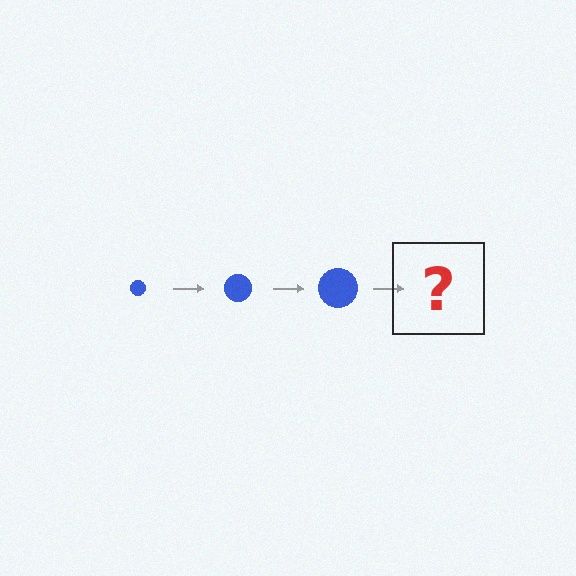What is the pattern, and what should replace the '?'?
The pattern is that the circle gets progressively larger each step. The '?' should be a blue circle, larger than the previous one.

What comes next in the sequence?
The next element should be a blue circle, larger than the previous one.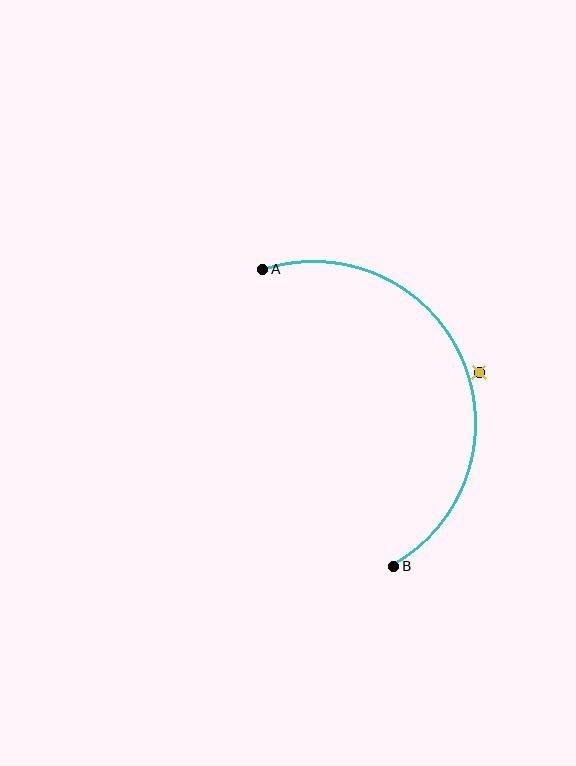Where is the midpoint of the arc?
The arc midpoint is the point on the curve farthest from the straight line joining A and B. It sits to the right of that line.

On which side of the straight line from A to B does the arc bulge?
The arc bulges to the right of the straight line connecting A and B.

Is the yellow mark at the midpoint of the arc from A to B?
No — the yellow mark does not lie on the arc at all. It sits slightly outside the curve.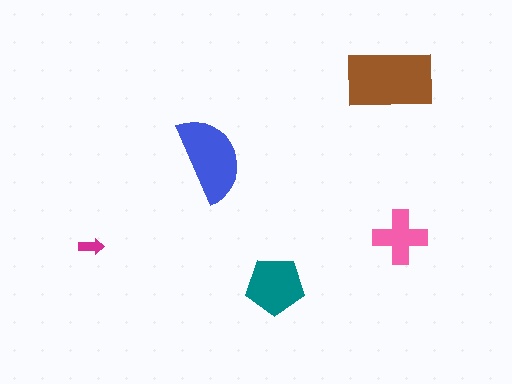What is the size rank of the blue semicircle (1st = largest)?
2nd.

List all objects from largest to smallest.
The brown rectangle, the blue semicircle, the teal pentagon, the pink cross, the magenta arrow.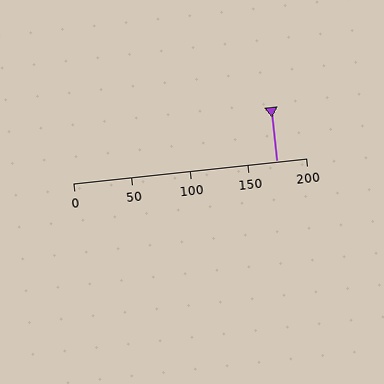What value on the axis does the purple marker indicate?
The marker indicates approximately 175.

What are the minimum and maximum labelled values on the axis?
The axis runs from 0 to 200.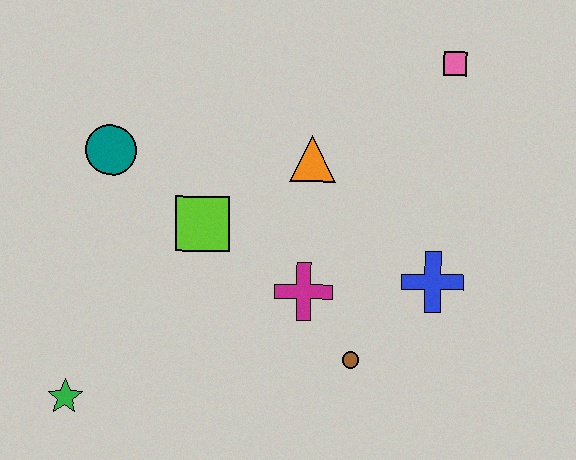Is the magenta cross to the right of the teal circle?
Yes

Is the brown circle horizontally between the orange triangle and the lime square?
No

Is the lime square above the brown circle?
Yes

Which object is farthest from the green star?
The pink square is farthest from the green star.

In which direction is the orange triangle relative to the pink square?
The orange triangle is to the left of the pink square.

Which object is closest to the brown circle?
The magenta cross is closest to the brown circle.